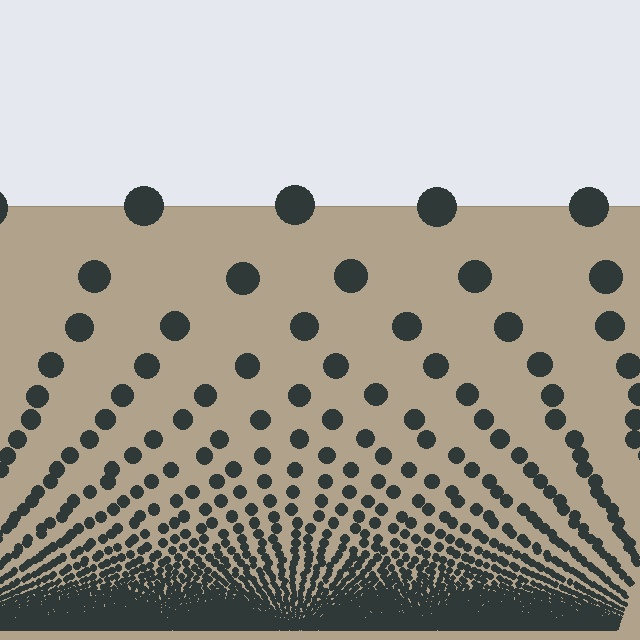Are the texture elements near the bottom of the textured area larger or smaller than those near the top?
Smaller. The gradient is inverted — elements near the bottom are smaller and denser.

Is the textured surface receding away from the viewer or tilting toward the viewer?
The surface appears to tilt toward the viewer. Texture elements get larger and sparser toward the top.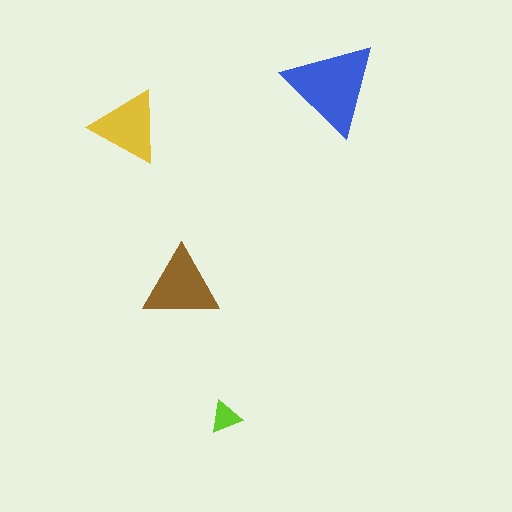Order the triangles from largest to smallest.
the blue one, the brown one, the yellow one, the lime one.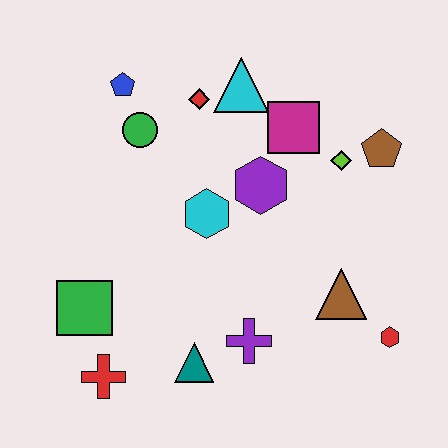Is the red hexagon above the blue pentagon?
No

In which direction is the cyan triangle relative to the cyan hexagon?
The cyan triangle is above the cyan hexagon.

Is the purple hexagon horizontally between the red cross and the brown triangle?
Yes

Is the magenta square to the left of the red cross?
No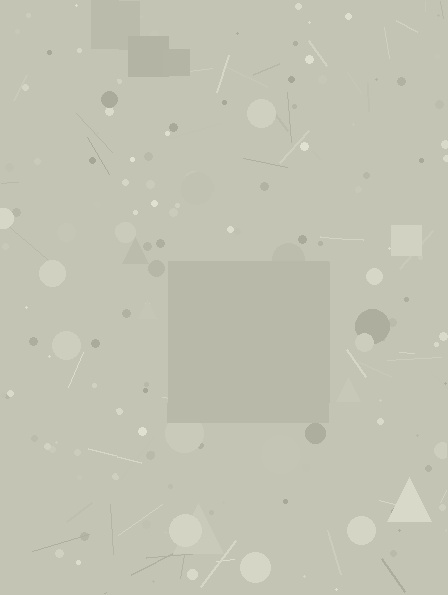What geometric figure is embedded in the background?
A square is embedded in the background.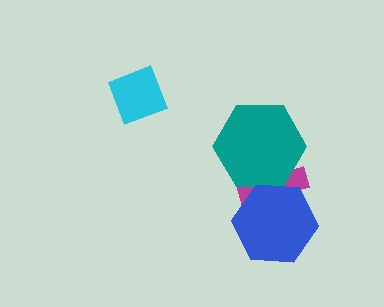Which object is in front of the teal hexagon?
The blue hexagon is in front of the teal hexagon.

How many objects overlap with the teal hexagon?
2 objects overlap with the teal hexagon.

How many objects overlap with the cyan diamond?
0 objects overlap with the cyan diamond.